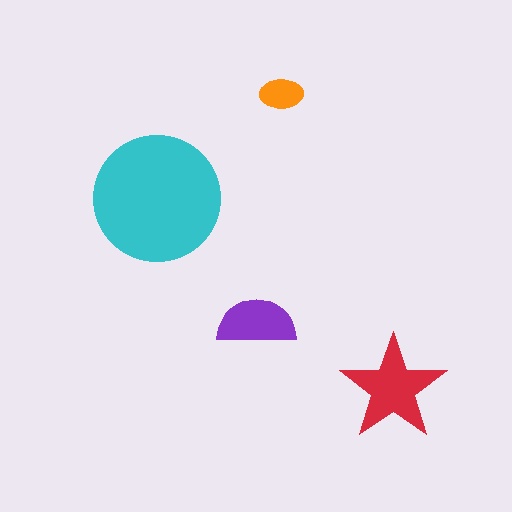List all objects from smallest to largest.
The orange ellipse, the purple semicircle, the red star, the cyan circle.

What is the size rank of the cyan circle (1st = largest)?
1st.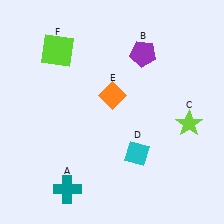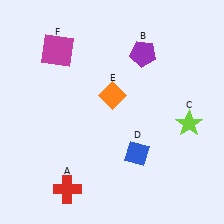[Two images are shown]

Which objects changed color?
A changed from teal to red. D changed from cyan to blue. F changed from lime to magenta.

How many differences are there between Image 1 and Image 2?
There are 3 differences between the two images.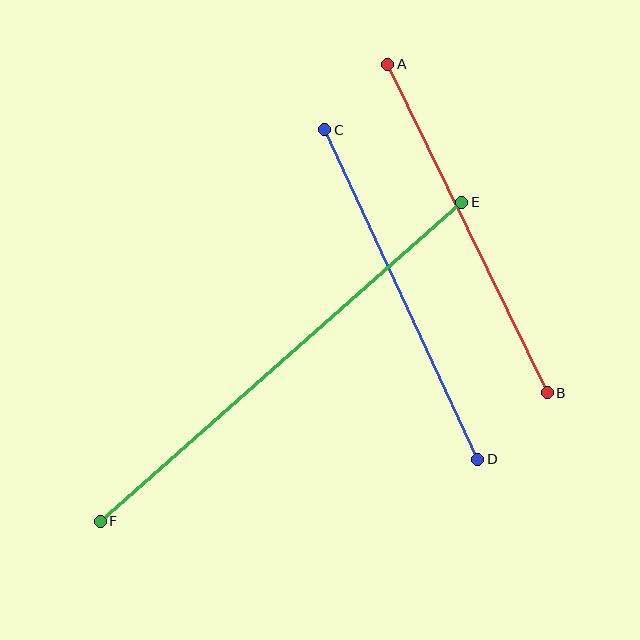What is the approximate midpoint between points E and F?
The midpoint is at approximately (281, 362) pixels.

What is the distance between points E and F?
The distance is approximately 482 pixels.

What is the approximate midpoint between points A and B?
The midpoint is at approximately (467, 228) pixels.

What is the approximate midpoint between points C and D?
The midpoint is at approximately (401, 294) pixels.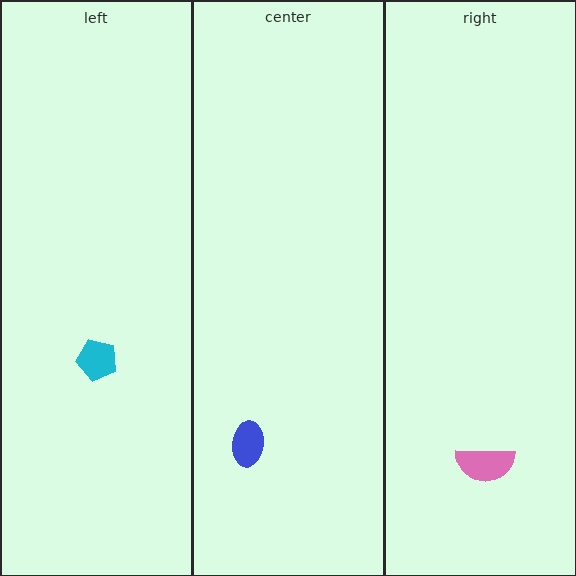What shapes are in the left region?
The cyan pentagon.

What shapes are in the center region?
The blue ellipse.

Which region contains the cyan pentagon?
The left region.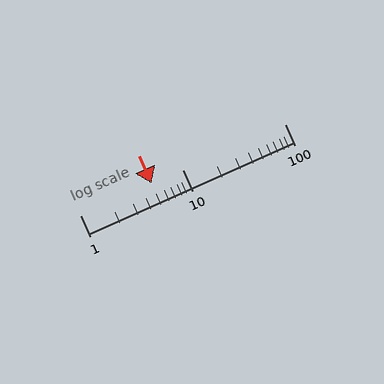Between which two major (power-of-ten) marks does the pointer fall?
The pointer is between 1 and 10.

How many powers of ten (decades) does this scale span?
The scale spans 2 decades, from 1 to 100.